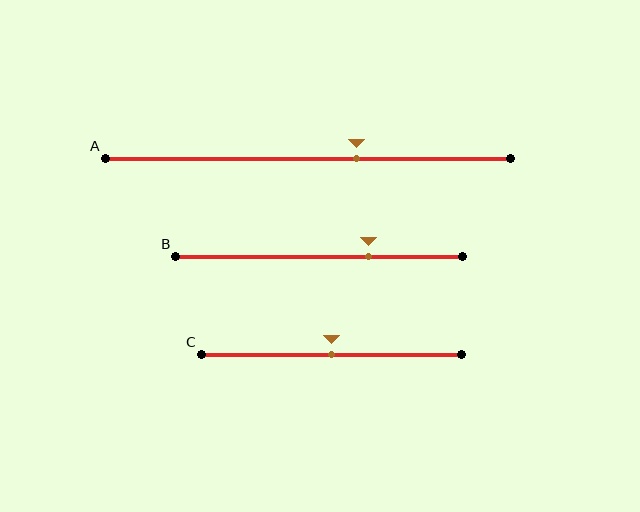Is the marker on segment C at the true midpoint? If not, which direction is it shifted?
Yes, the marker on segment C is at the true midpoint.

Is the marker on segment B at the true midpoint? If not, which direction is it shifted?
No, the marker on segment B is shifted to the right by about 17% of the segment length.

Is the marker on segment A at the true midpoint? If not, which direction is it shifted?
No, the marker on segment A is shifted to the right by about 12% of the segment length.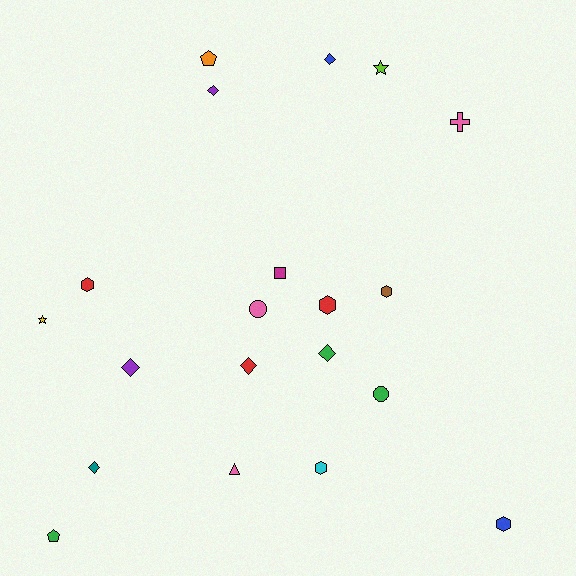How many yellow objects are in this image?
There is 1 yellow object.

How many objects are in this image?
There are 20 objects.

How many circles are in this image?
There are 2 circles.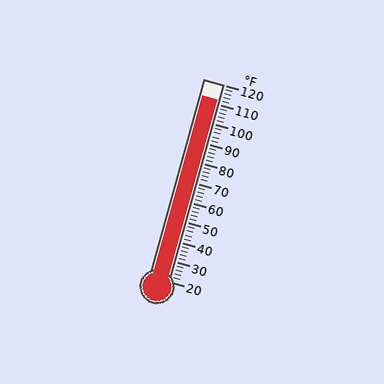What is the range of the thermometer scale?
The thermometer scale ranges from 20°F to 120°F.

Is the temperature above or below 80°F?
The temperature is above 80°F.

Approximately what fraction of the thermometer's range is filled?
The thermometer is filled to approximately 90% of its range.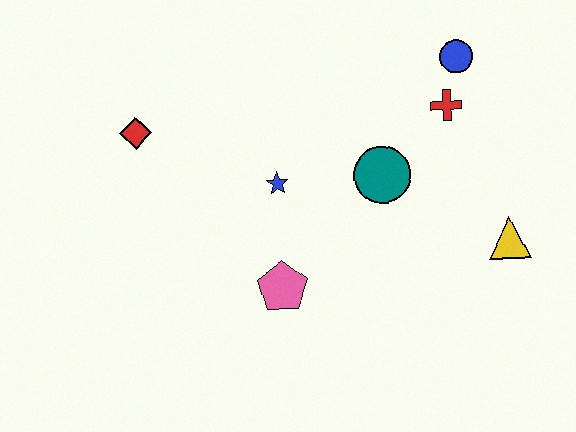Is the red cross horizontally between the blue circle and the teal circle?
Yes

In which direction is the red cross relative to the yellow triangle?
The red cross is above the yellow triangle.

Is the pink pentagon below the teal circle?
Yes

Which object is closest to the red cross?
The blue circle is closest to the red cross.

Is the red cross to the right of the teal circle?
Yes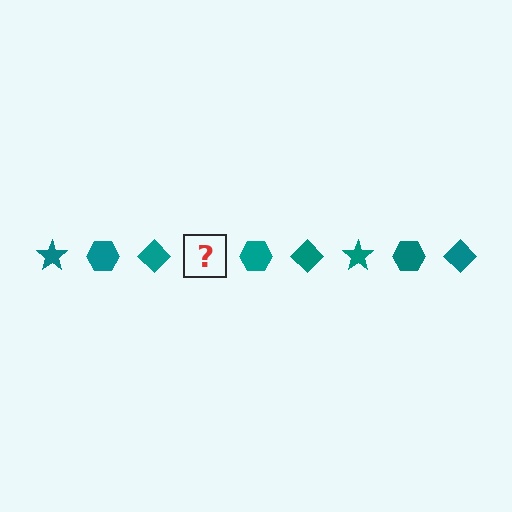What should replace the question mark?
The question mark should be replaced with a teal star.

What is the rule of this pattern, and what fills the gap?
The rule is that the pattern cycles through star, hexagon, diamond shapes in teal. The gap should be filled with a teal star.